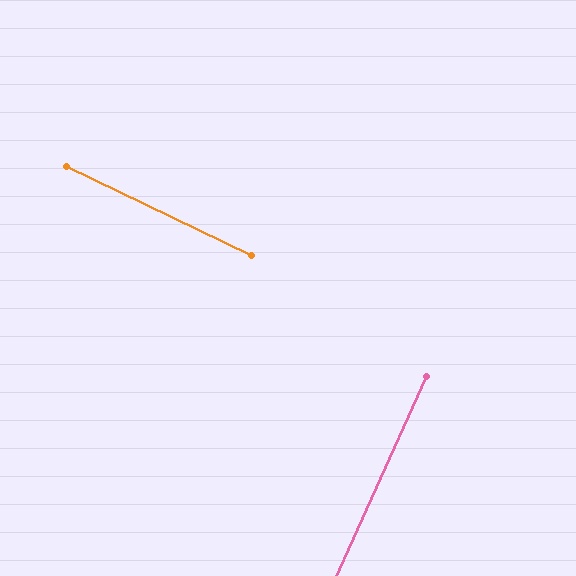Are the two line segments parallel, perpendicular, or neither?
Perpendicular — they meet at approximately 89°.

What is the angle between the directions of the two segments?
Approximately 89 degrees.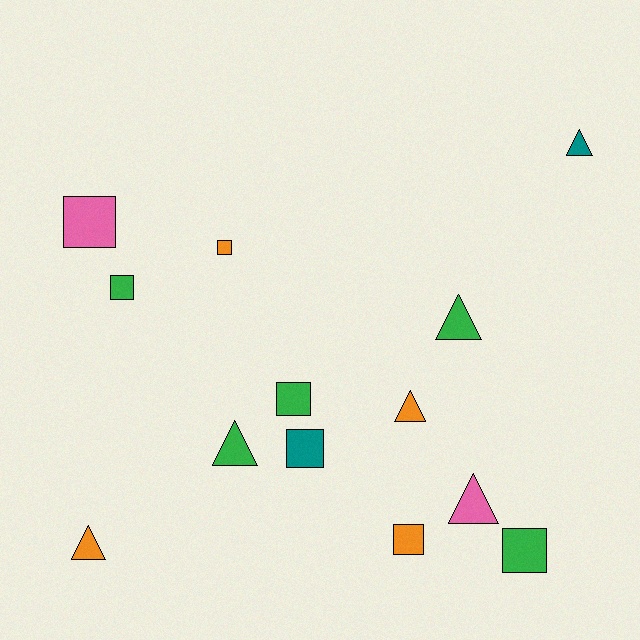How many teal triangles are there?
There is 1 teal triangle.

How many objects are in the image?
There are 13 objects.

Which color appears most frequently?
Green, with 5 objects.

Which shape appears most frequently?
Square, with 7 objects.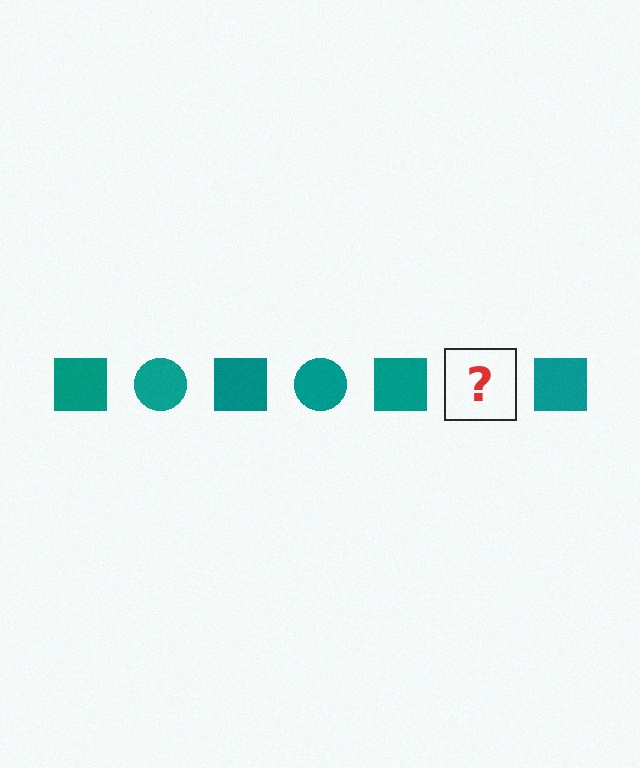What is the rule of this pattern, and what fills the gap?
The rule is that the pattern cycles through square, circle shapes in teal. The gap should be filled with a teal circle.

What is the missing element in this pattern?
The missing element is a teal circle.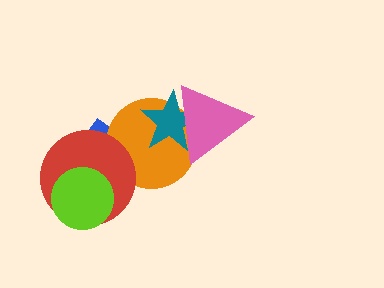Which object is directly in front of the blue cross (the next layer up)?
The orange circle is directly in front of the blue cross.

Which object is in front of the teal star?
The pink triangle is in front of the teal star.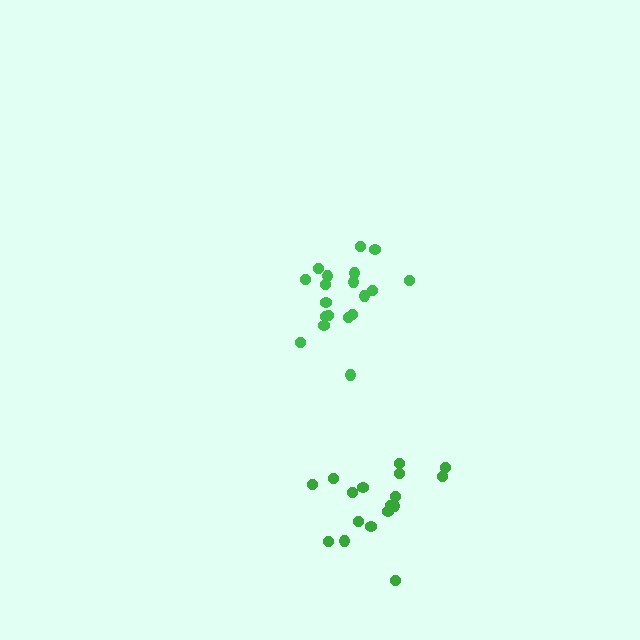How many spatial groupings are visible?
There are 2 spatial groupings.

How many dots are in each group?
Group 1: 19 dots, Group 2: 17 dots (36 total).